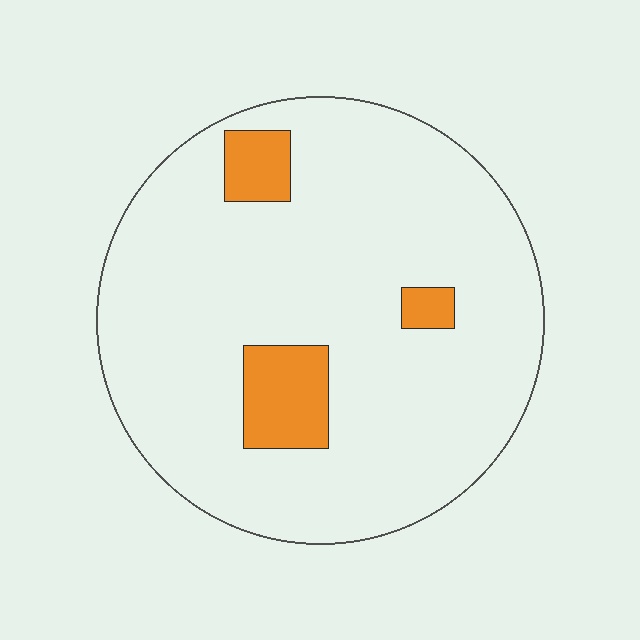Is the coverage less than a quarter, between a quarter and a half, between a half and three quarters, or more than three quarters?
Less than a quarter.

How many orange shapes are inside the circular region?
3.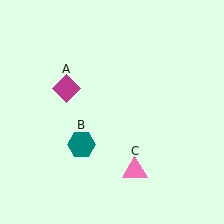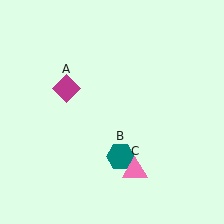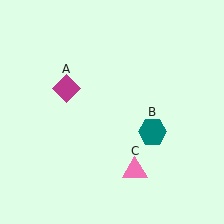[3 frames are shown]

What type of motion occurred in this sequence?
The teal hexagon (object B) rotated counterclockwise around the center of the scene.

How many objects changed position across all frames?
1 object changed position: teal hexagon (object B).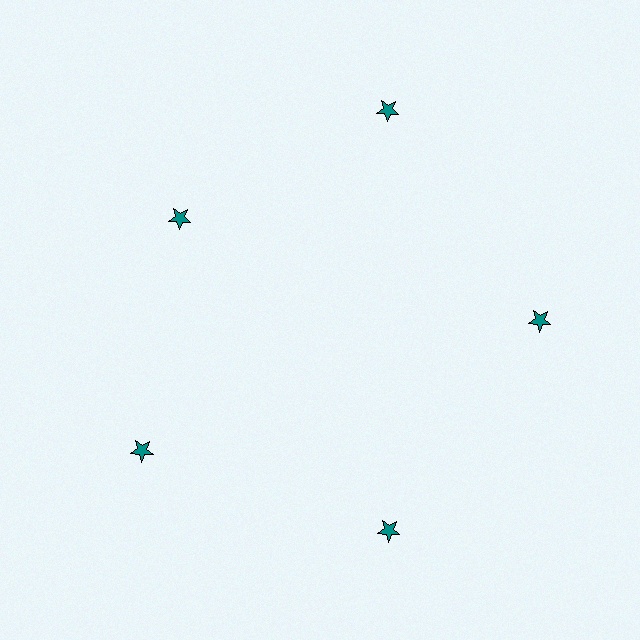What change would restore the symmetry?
The symmetry would be restored by moving it outward, back onto the ring so that all 5 stars sit at equal angles and equal distance from the center.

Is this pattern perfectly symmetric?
No. The 5 teal stars are arranged in a ring, but one element near the 10 o'clock position is pulled inward toward the center, breaking the 5-fold rotational symmetry.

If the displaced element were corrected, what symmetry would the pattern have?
It would have 5-fold rotational symmetry — the pattern would map onto itself every 72 degrees.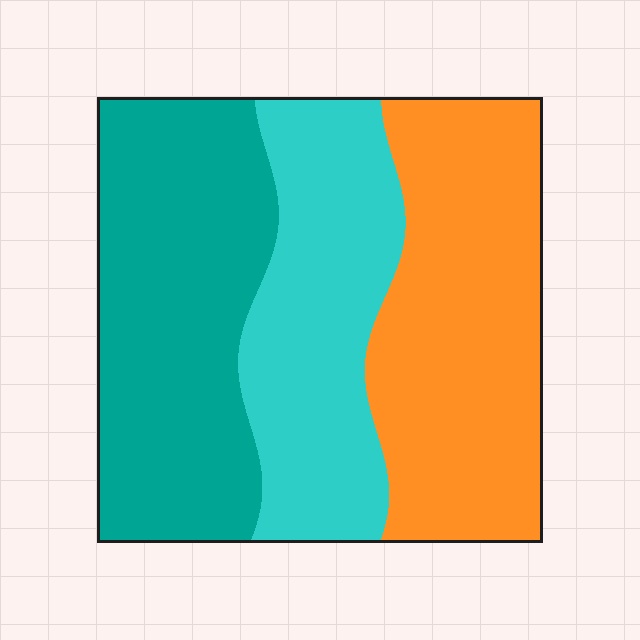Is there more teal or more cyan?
Teal.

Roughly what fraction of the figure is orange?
Orange covers 35% of the figure.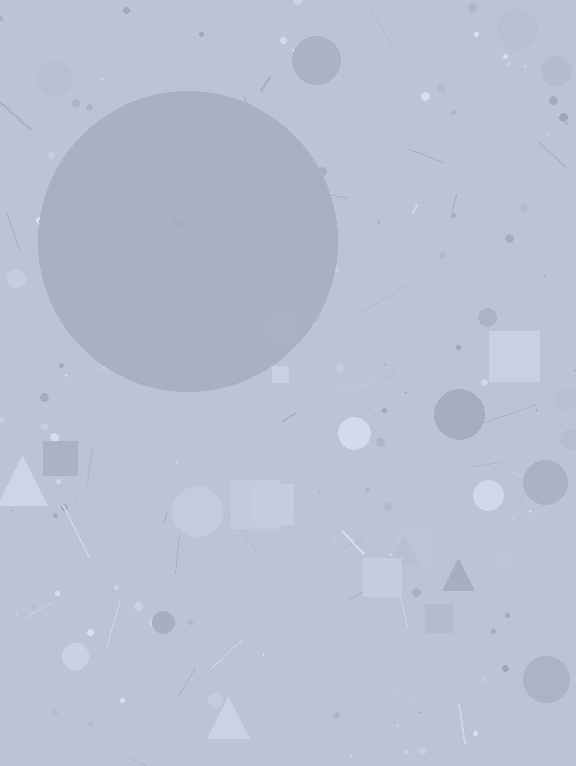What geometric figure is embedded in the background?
A circle is embedded in the background.